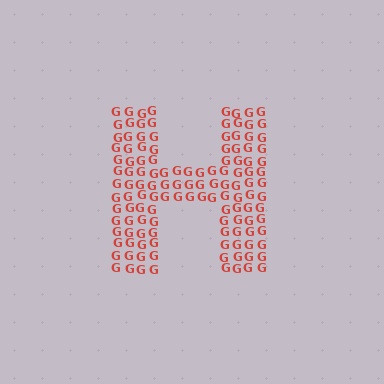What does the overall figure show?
The overall figure shows the letter H.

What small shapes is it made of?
It is made of small letter G's.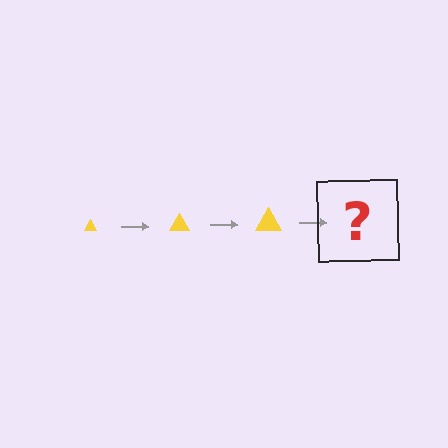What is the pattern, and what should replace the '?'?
The pattern is that the triangle gets progressively larger each step. The '?' should be a yellow triangle, larger than the previous one.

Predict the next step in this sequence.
The next step is a yellow triangle, larger than the previous one.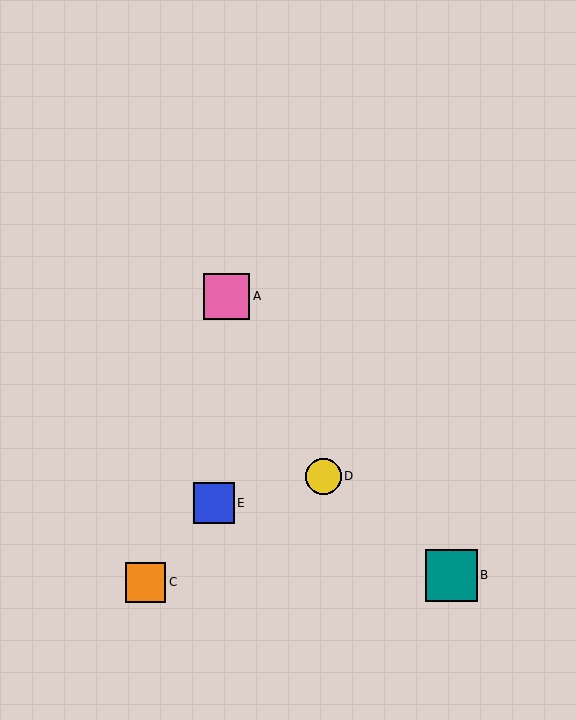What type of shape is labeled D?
Shape D is a yellow circle.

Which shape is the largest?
The teal square (labeled B) is the largest.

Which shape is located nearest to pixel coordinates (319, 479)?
The yellow circle (labeled D) at (323, 477) is nearest to that location.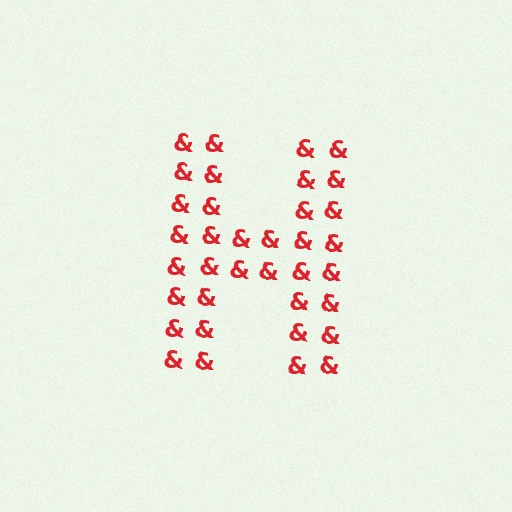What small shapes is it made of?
It is made of small ampersands.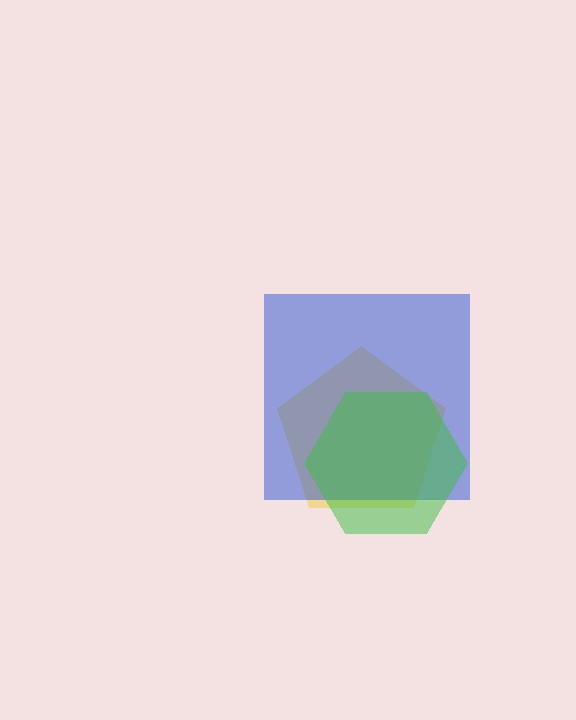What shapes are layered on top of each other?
The layered shapes are: a yellow pentagon, a blue square, a green hexagon.